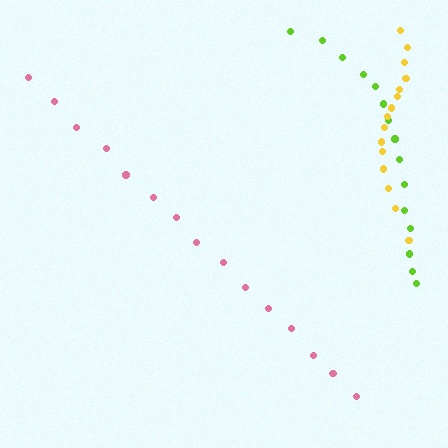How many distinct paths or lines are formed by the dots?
There are 3 distinct paths.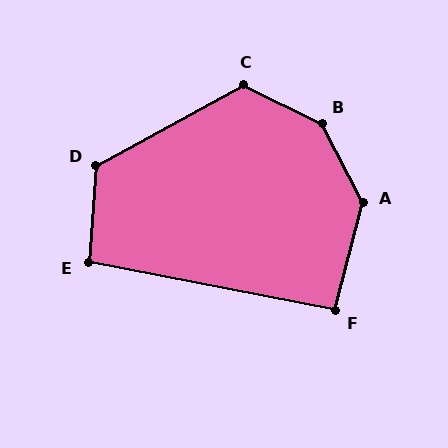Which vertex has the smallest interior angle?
F, at approximately 94 degrees.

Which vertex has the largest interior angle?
B, at approximately 143 degrees.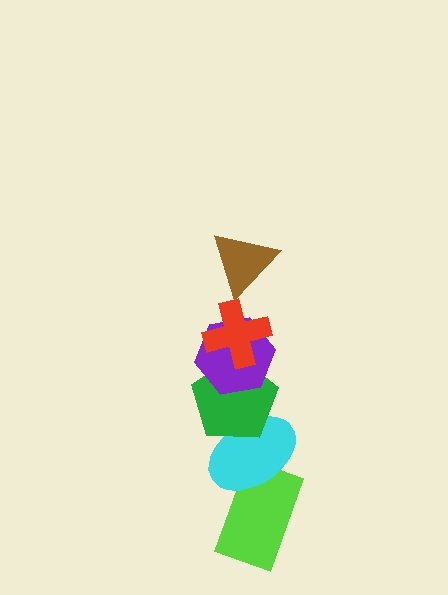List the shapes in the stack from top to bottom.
From top to bottom: the brown triangle, the red cross, the purple hexagon, the green pentagon, the cyan ellipse, the lime rectangle.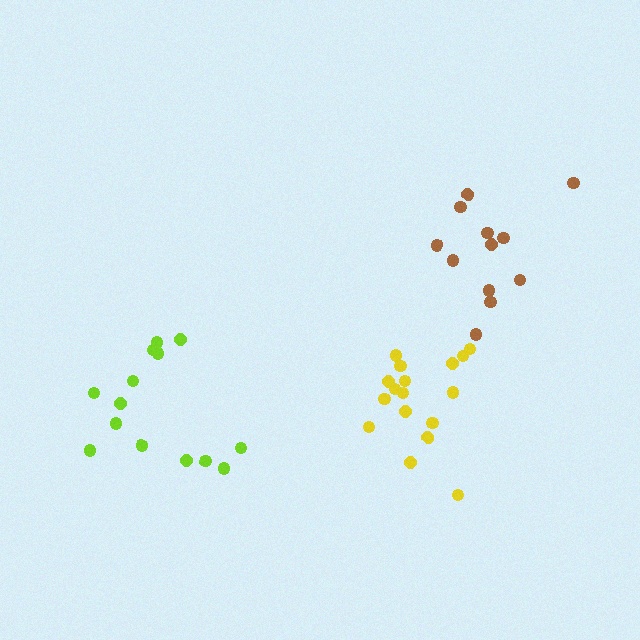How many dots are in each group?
Group 1: 14 dots, Group 2: 17 dots, Group 3: 12 dots (43 total).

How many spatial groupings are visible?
There are 3 spatial groupings.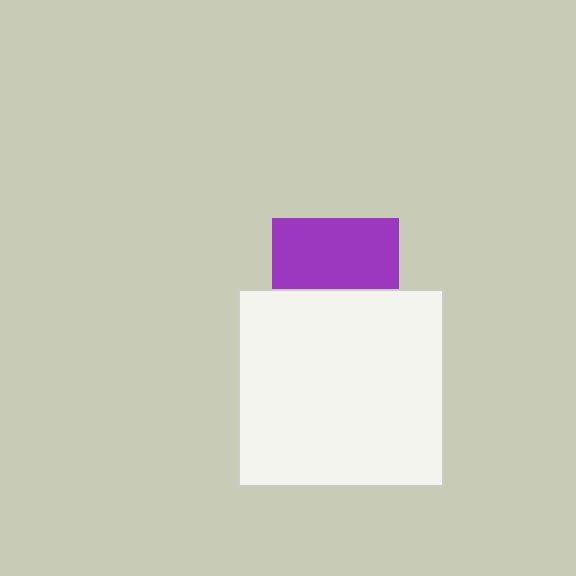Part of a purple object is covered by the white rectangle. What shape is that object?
It is a square.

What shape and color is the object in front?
The object in front is a white rectangle.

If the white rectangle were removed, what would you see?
You would see the complete purple square.